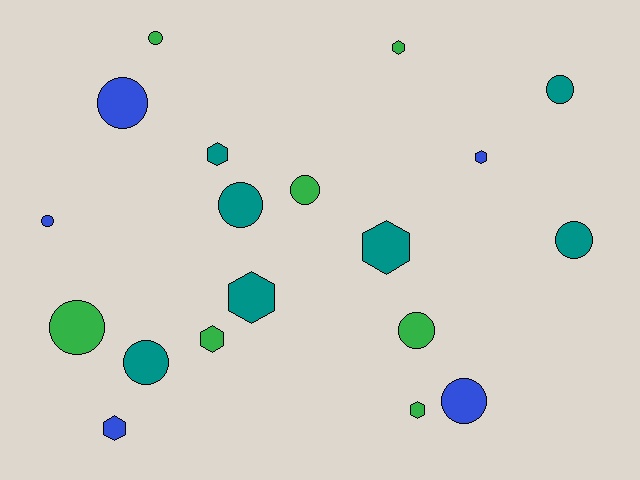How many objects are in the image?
There are 19 objects.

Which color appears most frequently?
Teal, with 7 objects.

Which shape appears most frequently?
Circle, with 11 objects.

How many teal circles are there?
There are 4 teal circles.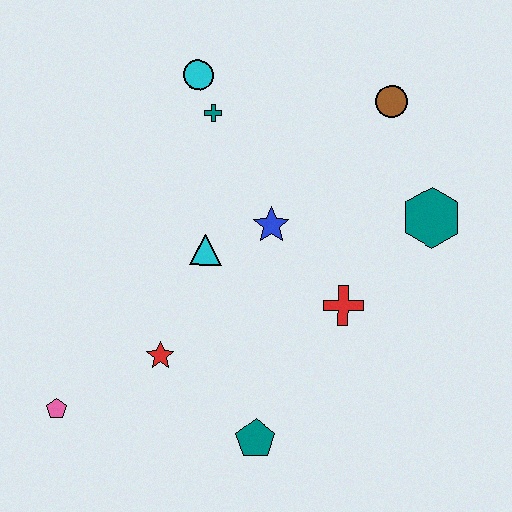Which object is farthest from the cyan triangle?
The brown circle is farthest from the cyan triangle.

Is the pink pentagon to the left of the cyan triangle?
Yes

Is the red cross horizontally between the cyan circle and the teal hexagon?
Yes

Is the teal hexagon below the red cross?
No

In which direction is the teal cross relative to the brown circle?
The teal cross is to the left of the brown circle.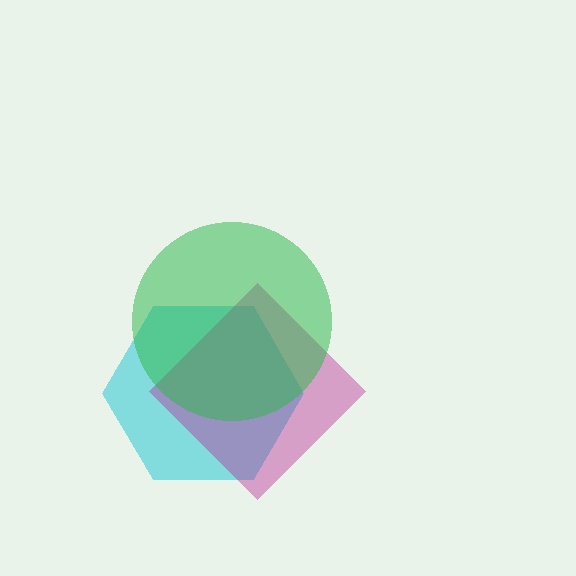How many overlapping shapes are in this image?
There are 3 overlapping shapes in the image.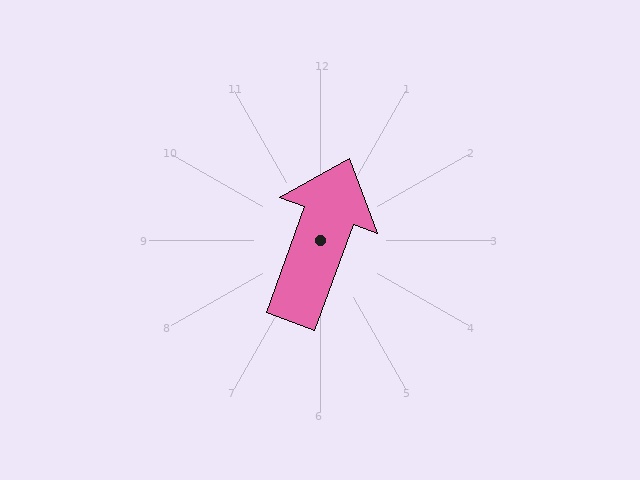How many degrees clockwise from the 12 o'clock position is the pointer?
Approximately 20 degrees.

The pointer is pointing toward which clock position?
Roughly 1 o'clock.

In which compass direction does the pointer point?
North.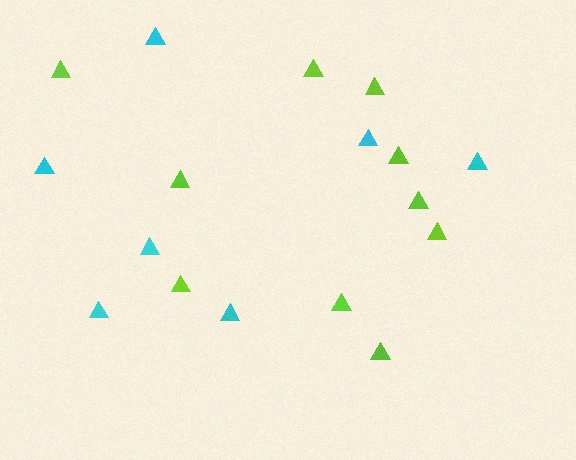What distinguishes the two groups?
There are 2 groups: one group of lime triangles (10) and one group of cyan triangles (7).